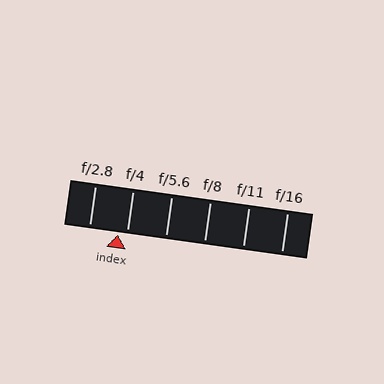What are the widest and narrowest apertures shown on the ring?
The widest aperture shown is f/2.8 and the narrowest is f/16.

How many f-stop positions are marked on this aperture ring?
There are 6 f-stop positions marked.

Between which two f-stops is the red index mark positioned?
The index mark is between f/2.8 and f/4.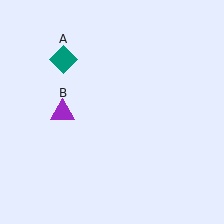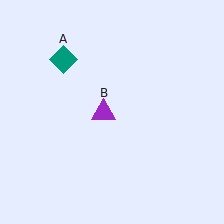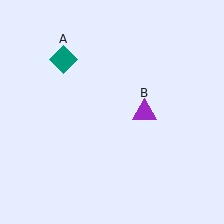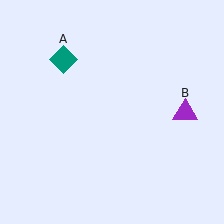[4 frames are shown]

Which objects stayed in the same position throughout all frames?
Teal diamond (object A) remained stationary.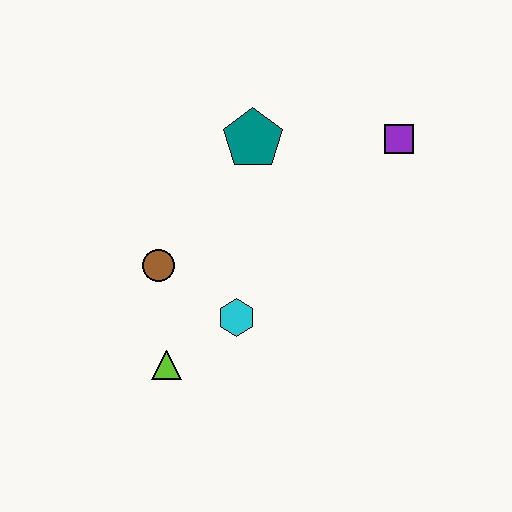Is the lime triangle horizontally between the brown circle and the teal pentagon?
Yes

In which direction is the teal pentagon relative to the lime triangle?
The teal pentagon is above the lime triangle.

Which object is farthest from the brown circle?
The purple square is farthest from the brown circle.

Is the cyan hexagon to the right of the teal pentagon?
No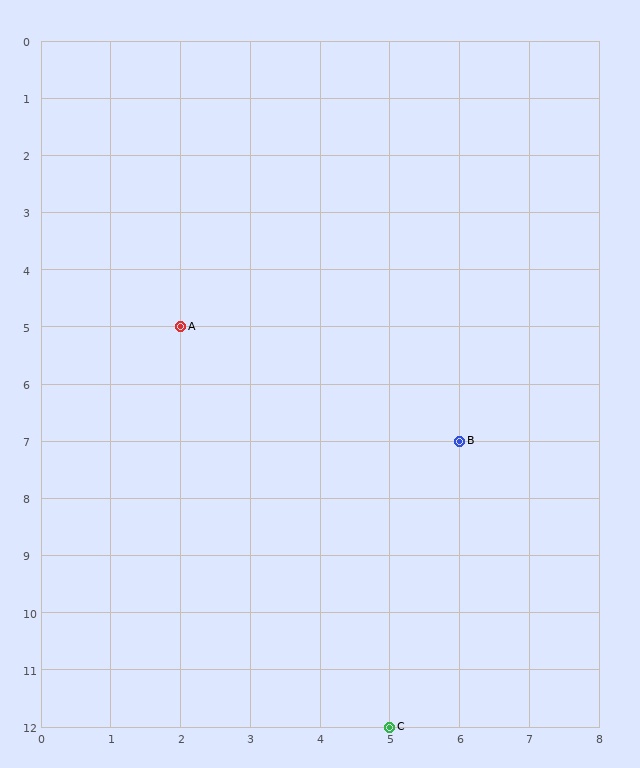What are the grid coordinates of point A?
Point A is at grid coordinates (2, 5).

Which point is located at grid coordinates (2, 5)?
Point A is at (2, 5).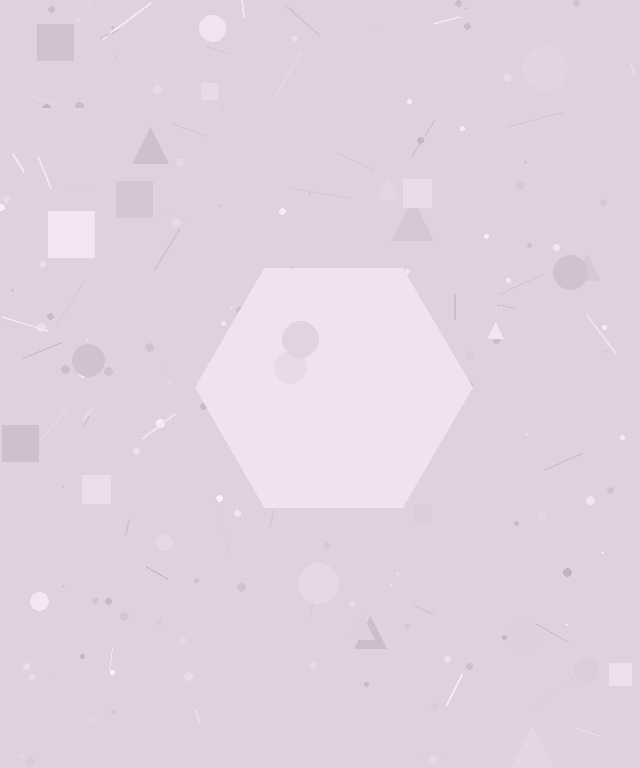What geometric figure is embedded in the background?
A hexagon is embedded in the background.